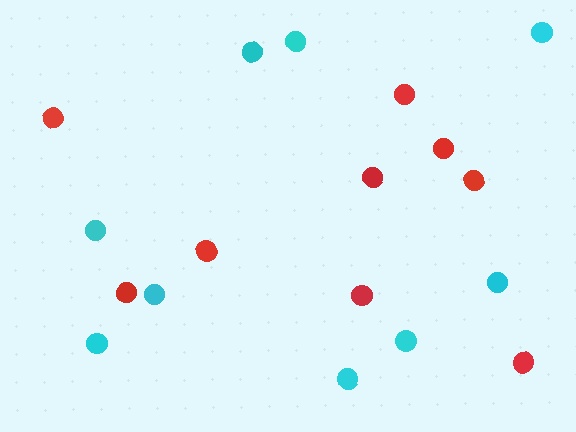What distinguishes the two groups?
There are 2 groups: one group of red circles (9) and one group of cyan circles (9).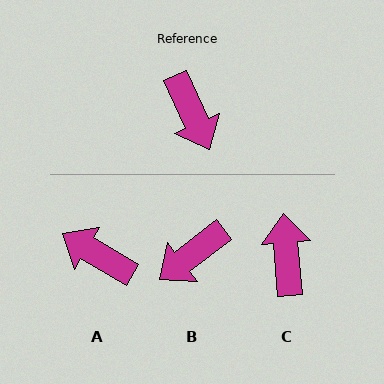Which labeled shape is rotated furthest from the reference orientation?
C, about 160 degrees away.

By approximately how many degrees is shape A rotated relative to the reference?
Approximately 145 degrees clockwise.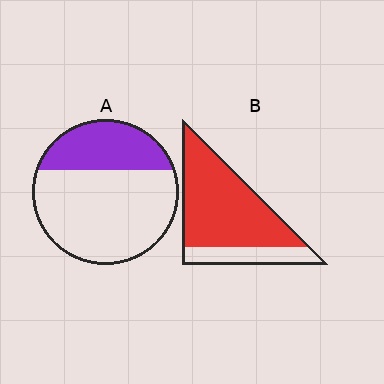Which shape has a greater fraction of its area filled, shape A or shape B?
Shape B.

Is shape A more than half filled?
No.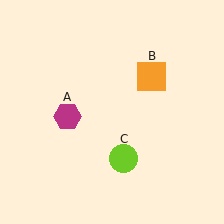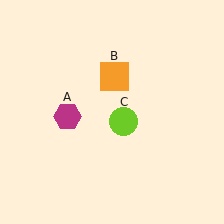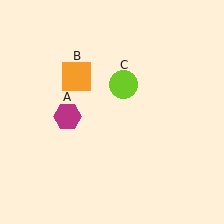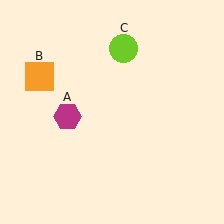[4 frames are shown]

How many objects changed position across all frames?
2 objects changed position: orange square (object B), lime circle (object C).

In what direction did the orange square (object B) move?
The orange square (object B) moved left.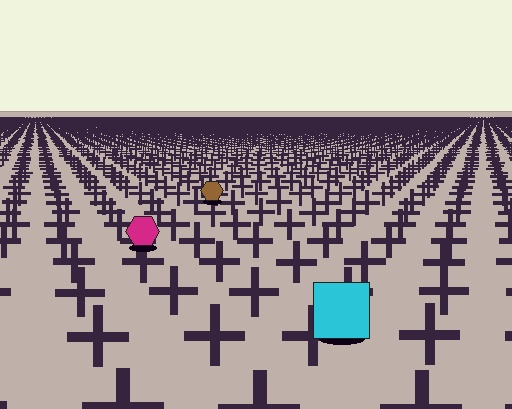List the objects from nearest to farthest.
From nearest to farthest: the cyan square, the magenta hexagon, the brown hexagon.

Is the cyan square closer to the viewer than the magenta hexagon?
Yes. The cyan square is closer — you can tell from the texture gradient: the ground texture is coarser near it.